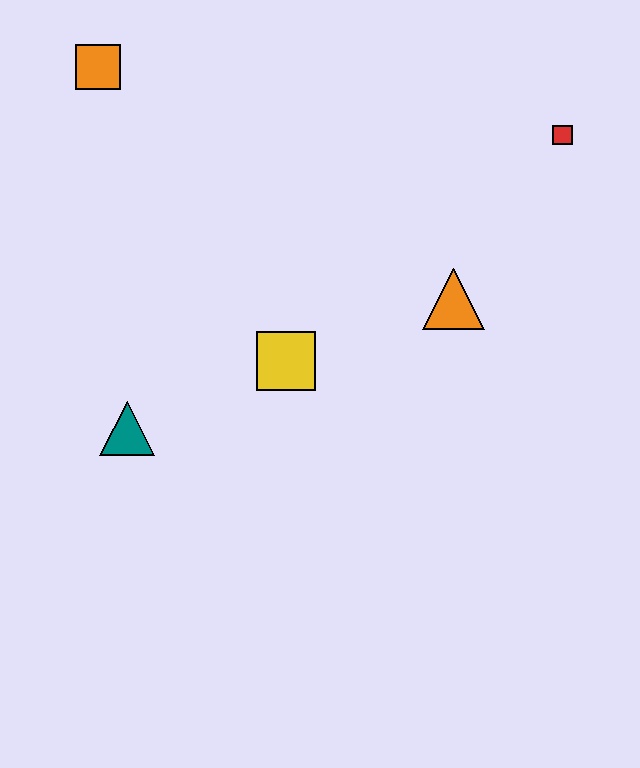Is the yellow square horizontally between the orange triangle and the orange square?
Yes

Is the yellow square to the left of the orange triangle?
Yes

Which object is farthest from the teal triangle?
The red square is farthest from the teal triangle.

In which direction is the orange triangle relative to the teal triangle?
The orange triangle is to the right of the teal triangle.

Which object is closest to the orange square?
The yellow square is closest to the orange square.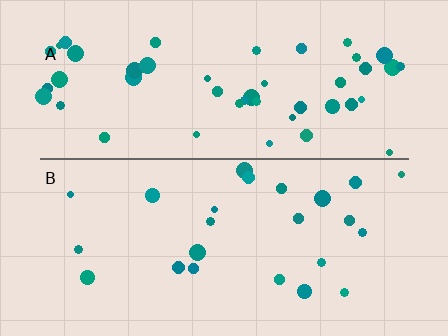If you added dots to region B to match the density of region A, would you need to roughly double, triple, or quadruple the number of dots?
Approximately double.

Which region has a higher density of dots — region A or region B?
A (the top).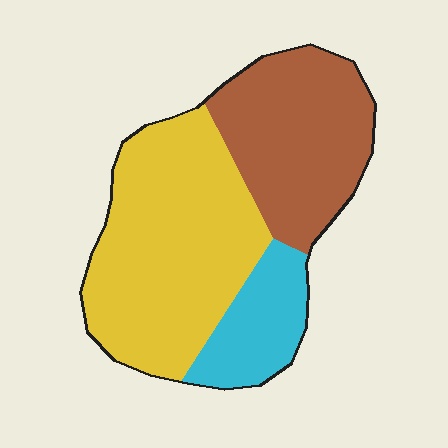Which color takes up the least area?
Cyan, at roughly 15%.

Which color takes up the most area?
Yellow, at roughly 50%.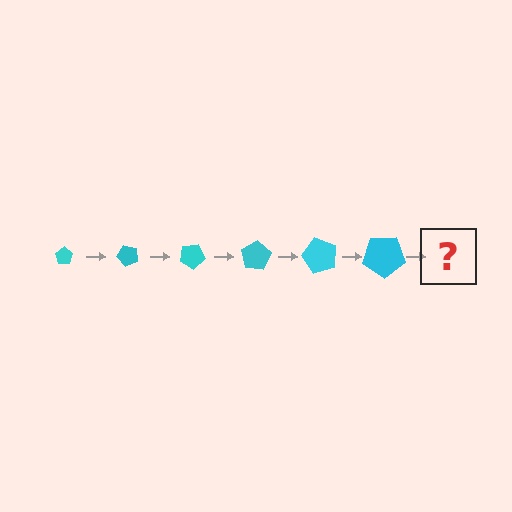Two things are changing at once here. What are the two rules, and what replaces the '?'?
The two rules are that the pentagon grows larger each step and it rotates 50 degrees each step. The '?' should be a pentagon, larger than the previous one and rotated 300 degrees from the start.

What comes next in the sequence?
The next element should be a pentagon, larger than the previous one and rotated 300 degrees from the start.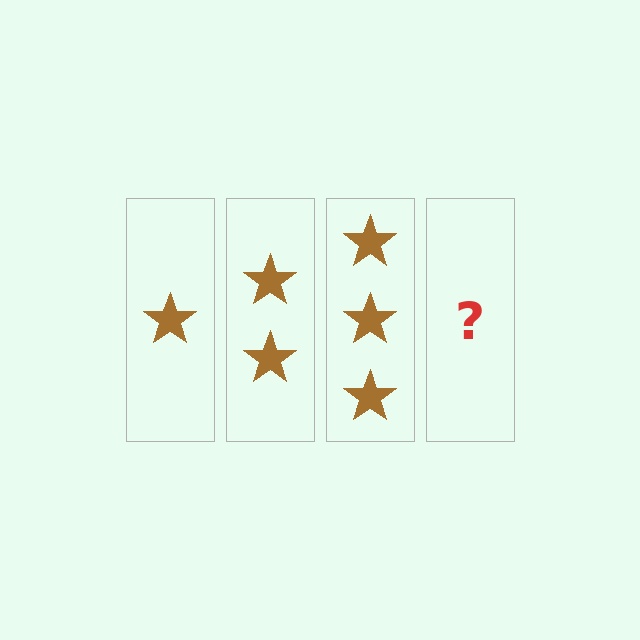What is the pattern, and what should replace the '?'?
The pattern is that each step adds one more star. The '?' should be 4 stars.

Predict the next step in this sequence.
The next step is 4 stars.